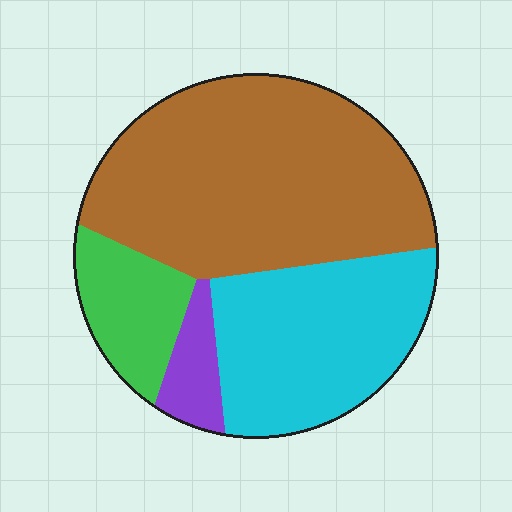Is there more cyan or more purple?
Cyan.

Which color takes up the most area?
Brown, at roughly 50%.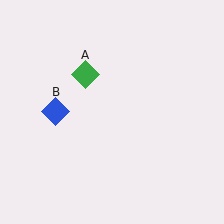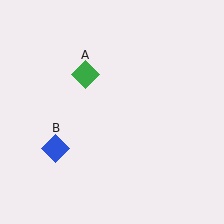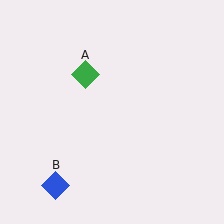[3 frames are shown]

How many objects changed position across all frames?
1 object changed position: blue diamond (object B).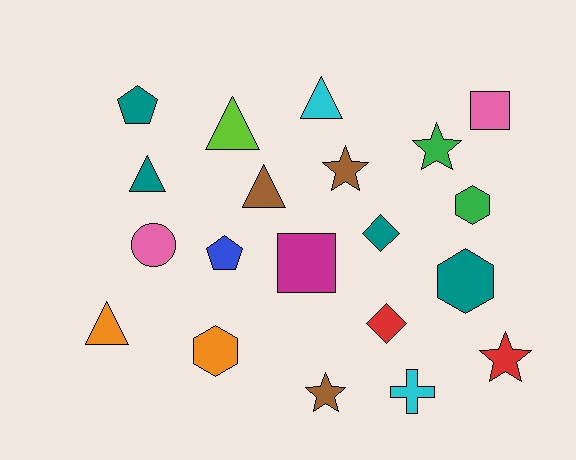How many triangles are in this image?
There are 5 triangles.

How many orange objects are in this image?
There are 2 orange objects.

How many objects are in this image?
There are 20 objects.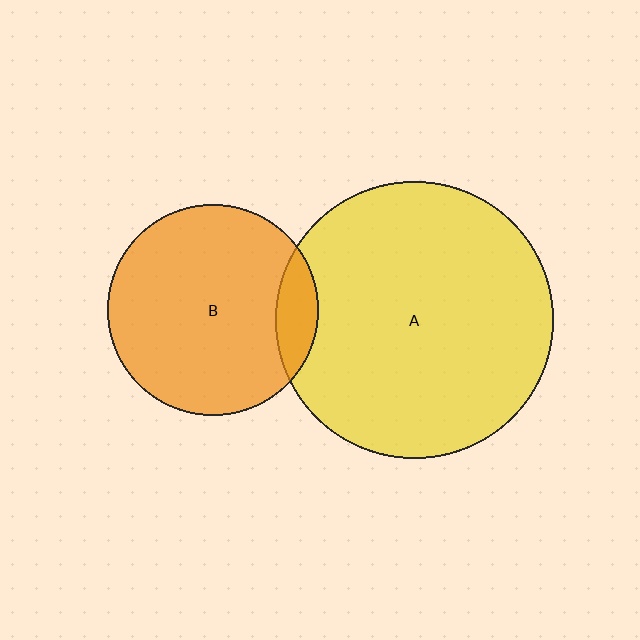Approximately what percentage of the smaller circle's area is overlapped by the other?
Approximately 10%.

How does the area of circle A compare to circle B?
Approximately 1.7 times.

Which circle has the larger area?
Circle A (yellow).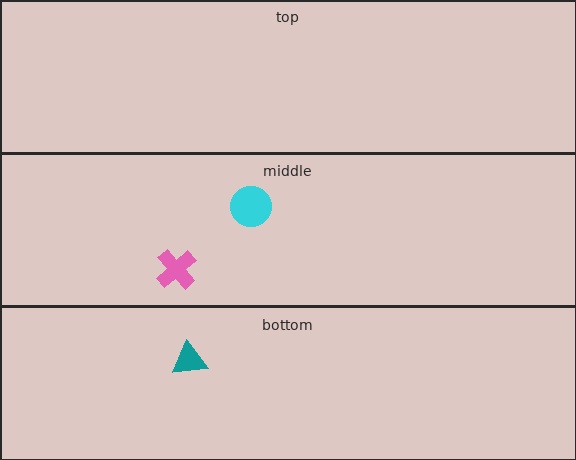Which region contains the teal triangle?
The bottom region.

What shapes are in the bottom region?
The teal triangle.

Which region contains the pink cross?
The middle region.